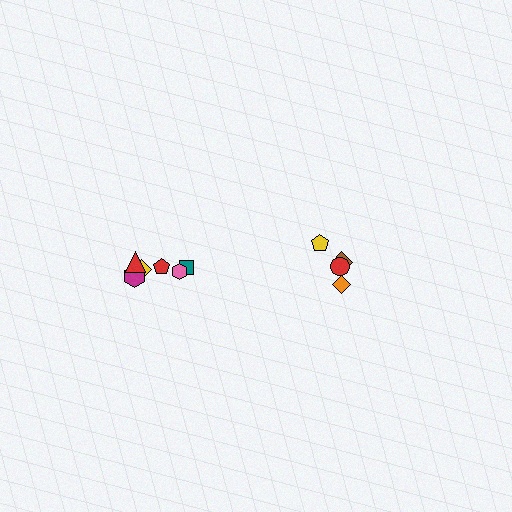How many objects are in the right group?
There are 4 objects.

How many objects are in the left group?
There are 6 objects.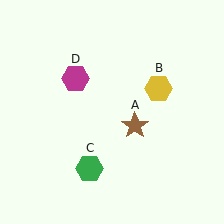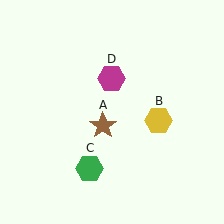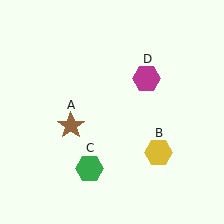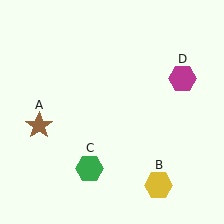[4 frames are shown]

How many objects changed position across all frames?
3 objects changed position: brown star (object A), yellow hexagon (object B), magenta hexagon (object D).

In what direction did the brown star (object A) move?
The brown star (object A) moved left.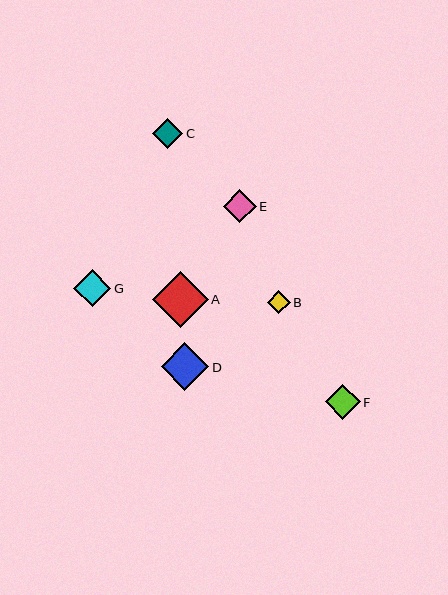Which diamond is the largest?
Diamond A is the largest with a size of approximately 56 pixels.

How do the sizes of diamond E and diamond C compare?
Diamond E and diamond C are approximately the same size.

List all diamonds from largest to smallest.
From largest to smallest: A, D, G, F, E, C, B.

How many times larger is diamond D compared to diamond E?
Diamond D is approximately 1.5 times the size of diamond E.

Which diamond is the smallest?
Diamond B is the smallest with a size of approximately 23 pixels.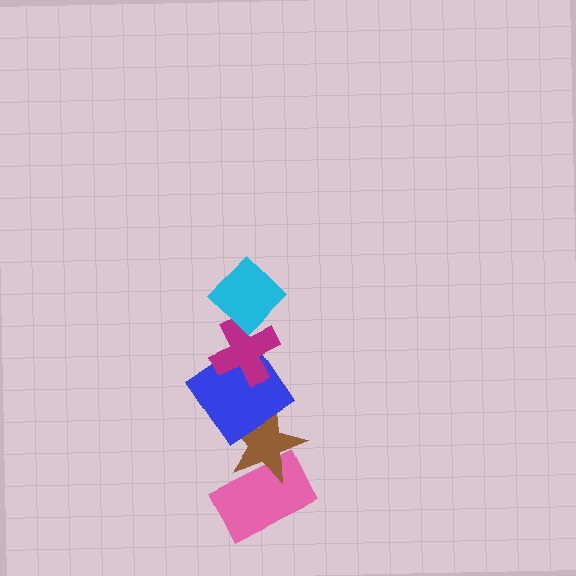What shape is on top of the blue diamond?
The magenta cross is on top of the blue diamond.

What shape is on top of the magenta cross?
The cyan diamond is on top of the magenta cross.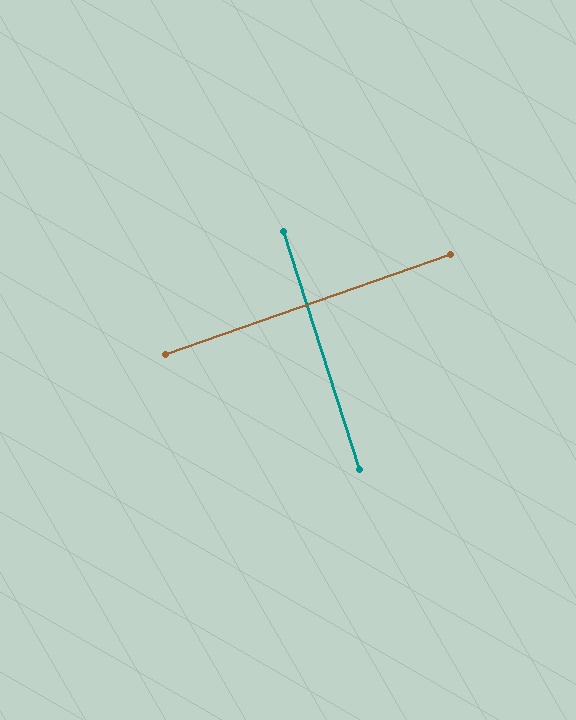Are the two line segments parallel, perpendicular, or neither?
Perpendicular — they meet at approximately 88°.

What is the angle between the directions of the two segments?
Approximately 88 degrees.